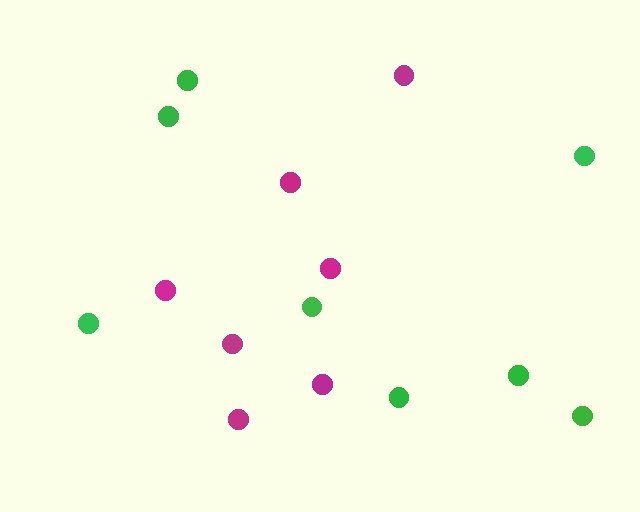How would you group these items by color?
There are 2 groups: one group of magenta circles (7) and one group of green circles (8).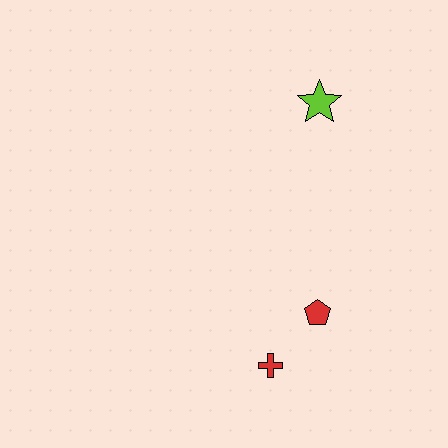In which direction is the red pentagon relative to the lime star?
The red pentagon is below the lime star.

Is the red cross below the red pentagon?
Yes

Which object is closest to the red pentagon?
The red cross is closest to the red pentagon.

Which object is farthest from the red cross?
The lime star is farthest from the red cross.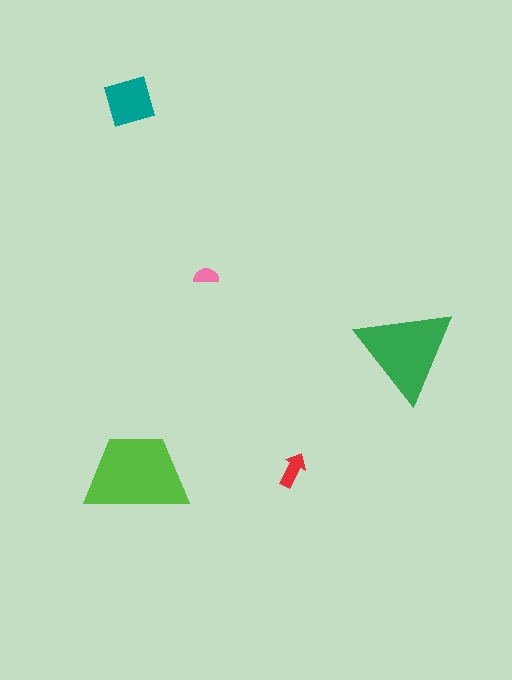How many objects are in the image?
There are 5 objects in the image.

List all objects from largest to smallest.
The lime trapezoid, the green triangle, the teal diamond, the red arrow, the pink semicircle.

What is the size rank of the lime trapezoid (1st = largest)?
1st.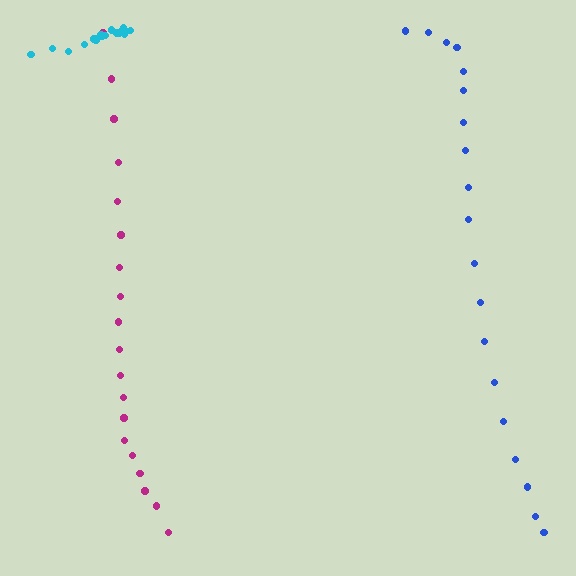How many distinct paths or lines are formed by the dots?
There are 3 distinct paths.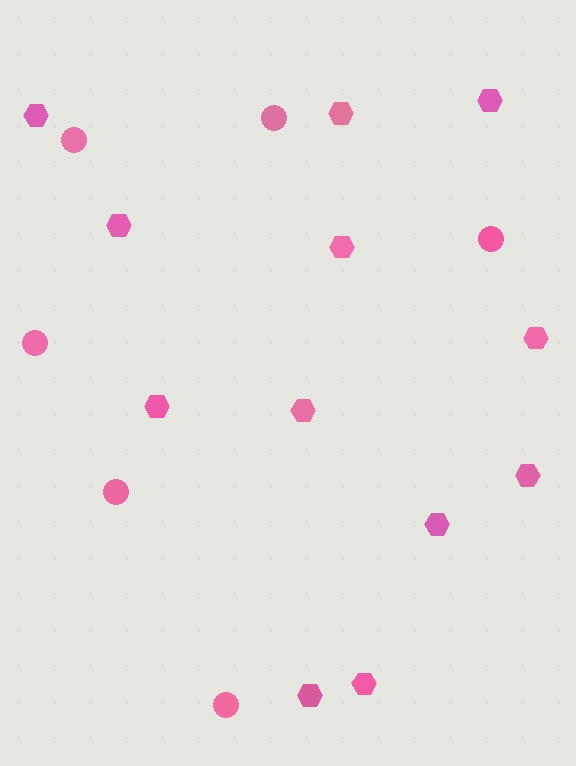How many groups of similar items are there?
There are 2 groups: one group of hexagons (12) and one group of circles (6).